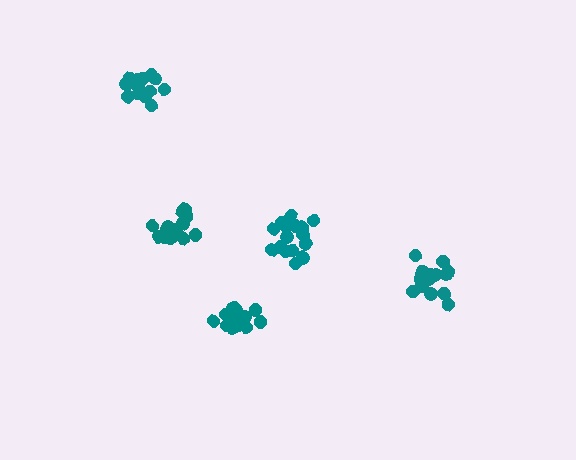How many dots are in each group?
Group 1: 15 dots, Group 2: 15 dots, Group 3: 15 dots, Group 4: 16 dots, Group 5: 17 dots (78 total).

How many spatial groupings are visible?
There are 5 spatial groupings.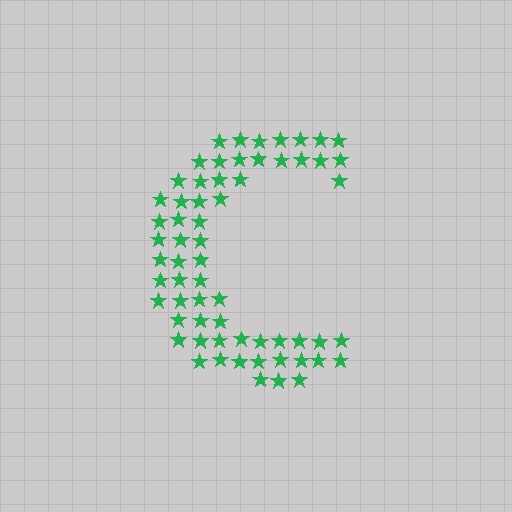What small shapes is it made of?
It is made of small stars.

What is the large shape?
The large shape is the letter C.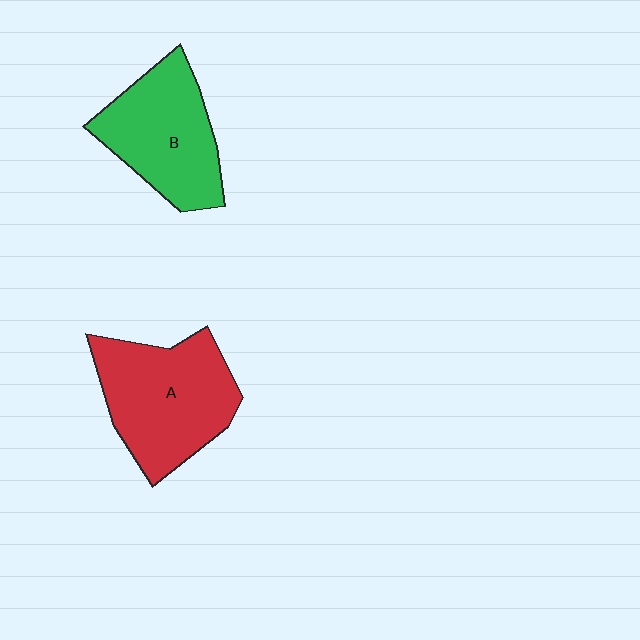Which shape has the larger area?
Shape A (red).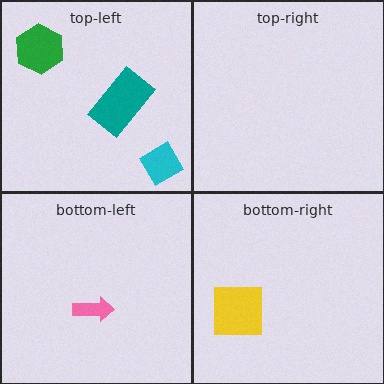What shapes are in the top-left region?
The green hexagon, the cyan diamond, the teal rectangle.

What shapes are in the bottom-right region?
The yellow square.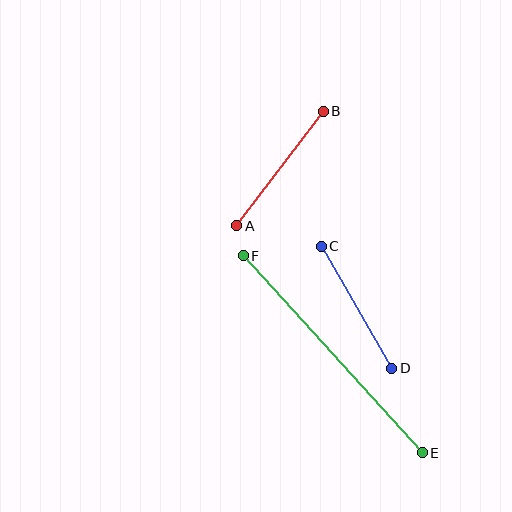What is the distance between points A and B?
The distance is approximately 144 pixels.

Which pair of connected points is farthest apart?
Points E and F are farthest apart.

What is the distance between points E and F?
The distance is approximately 266 pixels.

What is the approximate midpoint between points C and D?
The midpoint is at approximately (357, 307) pixels.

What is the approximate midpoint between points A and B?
The midpoint is at approximately (280, 168) pixels.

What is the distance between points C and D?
The distance is approximately 141 pixels.